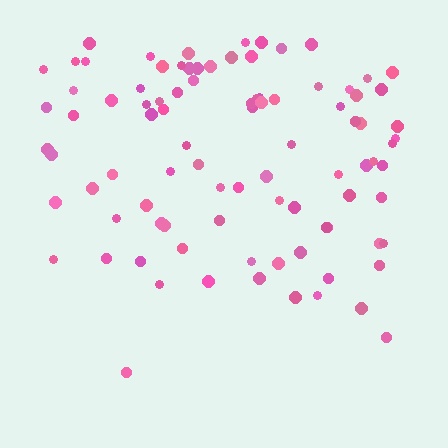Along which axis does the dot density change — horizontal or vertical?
Vertical.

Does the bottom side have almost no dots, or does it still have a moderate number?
Still a moderate number, just noticeably fewer than the top.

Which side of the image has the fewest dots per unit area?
The bottom.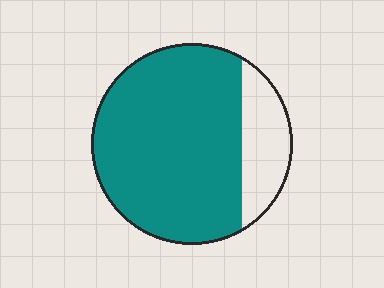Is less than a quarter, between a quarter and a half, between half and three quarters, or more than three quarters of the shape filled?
More than three quarters.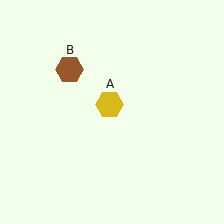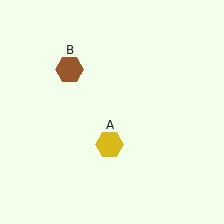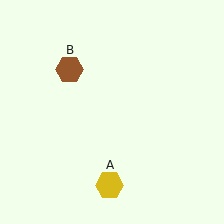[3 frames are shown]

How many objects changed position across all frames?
1 object changed position: yellow hexagon (object A).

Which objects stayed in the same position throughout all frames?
Brown hexagon (object B) remained stationary.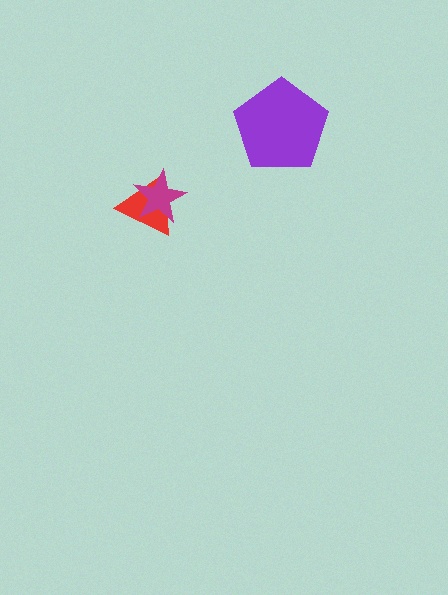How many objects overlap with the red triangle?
1 object overlaps with the red triangle.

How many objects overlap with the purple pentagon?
0 objects overlap with the purple pentagon.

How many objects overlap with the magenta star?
1 object overlaps with the magenta star.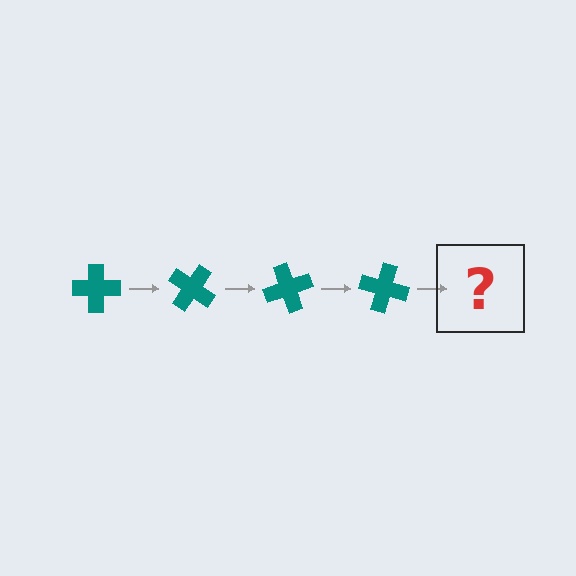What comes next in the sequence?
The next element should be a teal cross rotated 140 degrees.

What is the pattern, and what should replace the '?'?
The pattern is that the cross rotates 35 degrees each step. The '?' should be a teal cross rotated 140 degrees.